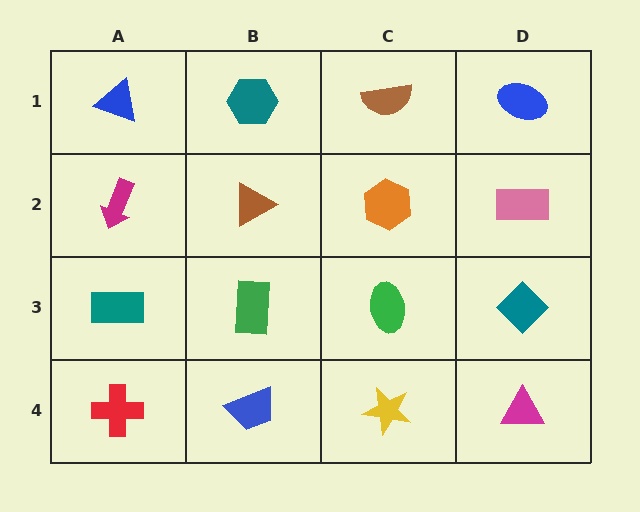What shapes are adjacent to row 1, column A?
A magenta arrow (row 2, column A), a teal hexagon (row 1, column B).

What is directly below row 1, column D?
A pink rectangle.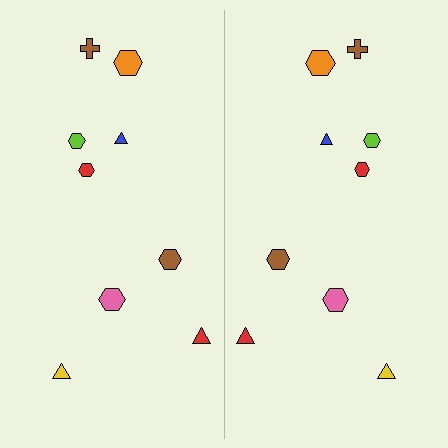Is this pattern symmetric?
Yes, this pattern has bilateral (reflection) symmetry.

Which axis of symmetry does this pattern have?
The pattern has a vertical axis of symmetry running through the center of the image.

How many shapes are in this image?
There are 18 shapes in this image.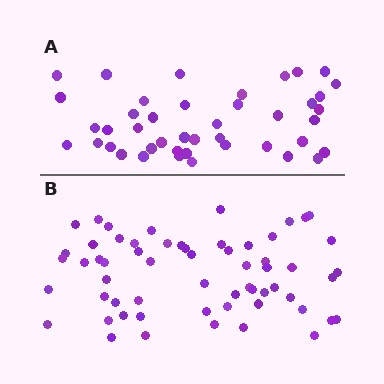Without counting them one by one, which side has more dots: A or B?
Region B (the bottom region) has more dots.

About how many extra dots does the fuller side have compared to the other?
Region B has approximately 15 more dots than region A.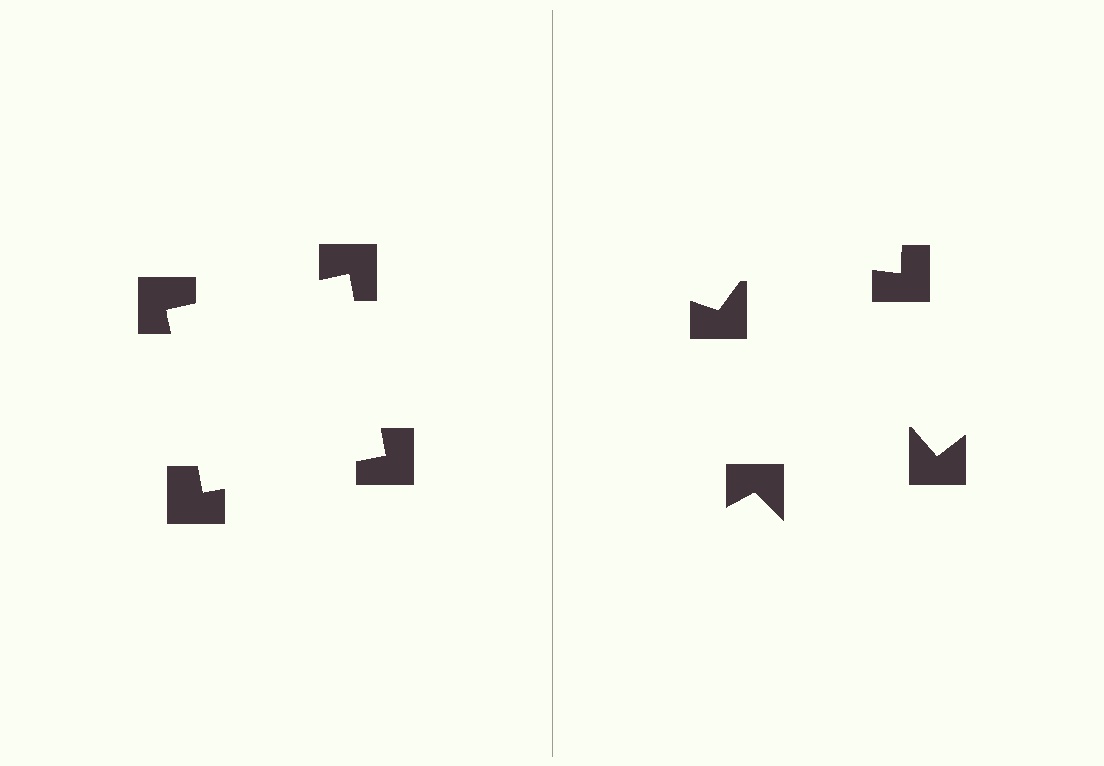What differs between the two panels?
The notched squares are positioned identically on both sides; only the wedge orientations differ. On the left they align to a square; on the right they are misaligned.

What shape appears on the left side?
An illusory square.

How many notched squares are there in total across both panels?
8 — 4 on each side.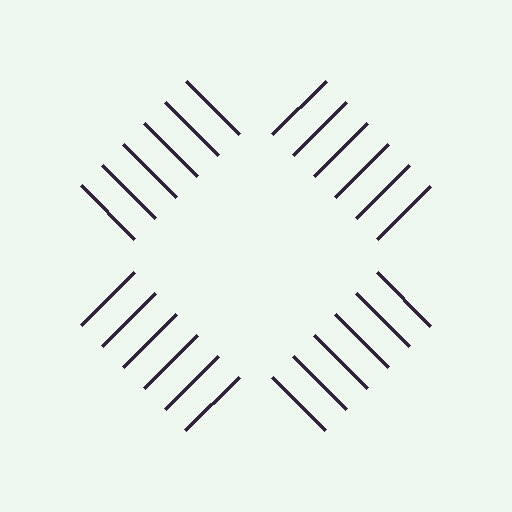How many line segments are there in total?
24 — 6 along each of the 4 edges.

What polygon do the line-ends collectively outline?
An illusory square — the line segments terminate on its edges but no continuous stroke is drawn.